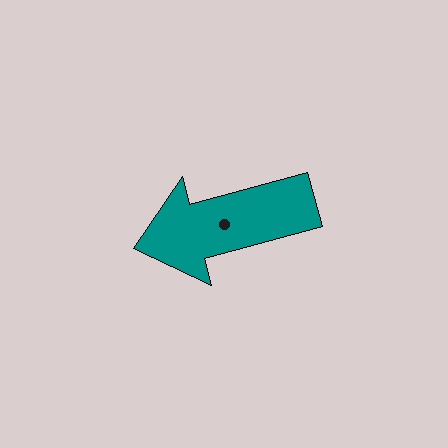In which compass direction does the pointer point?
West.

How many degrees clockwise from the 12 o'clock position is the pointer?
Approximately 255 degrees.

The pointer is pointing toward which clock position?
Roughly 9 o'clock.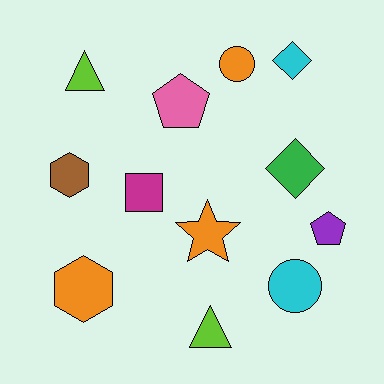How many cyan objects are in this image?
There are 2 cyan objects.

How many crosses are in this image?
There are no crosses.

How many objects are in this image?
There are 12 objects.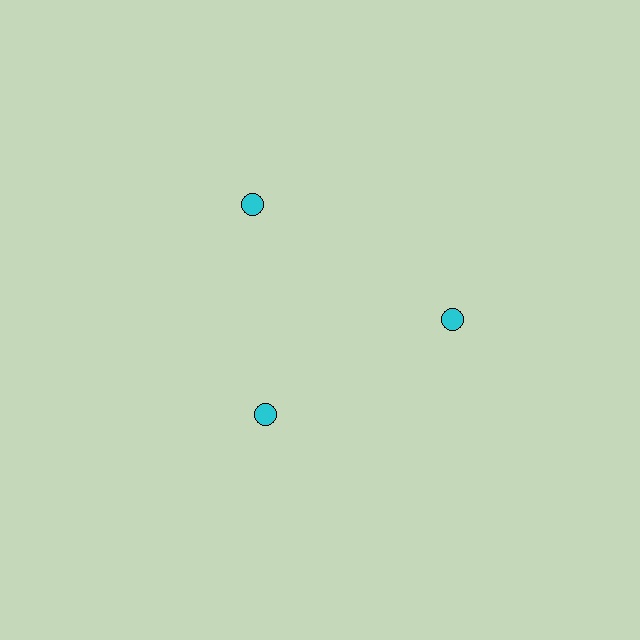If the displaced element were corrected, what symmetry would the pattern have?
It would have 3-fold rotational symmetry — the pattern would map onto itself every 120 degrees.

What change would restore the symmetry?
The symmetry would be restored by moving it outward, back onto the ring so that all 3 circles sit at equal angles and equal distance from the center.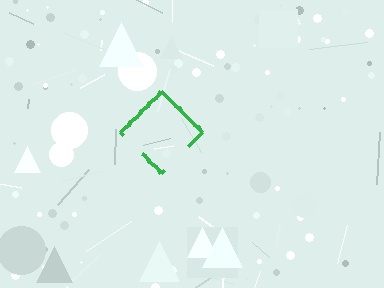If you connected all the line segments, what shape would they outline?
They would outline a diamond.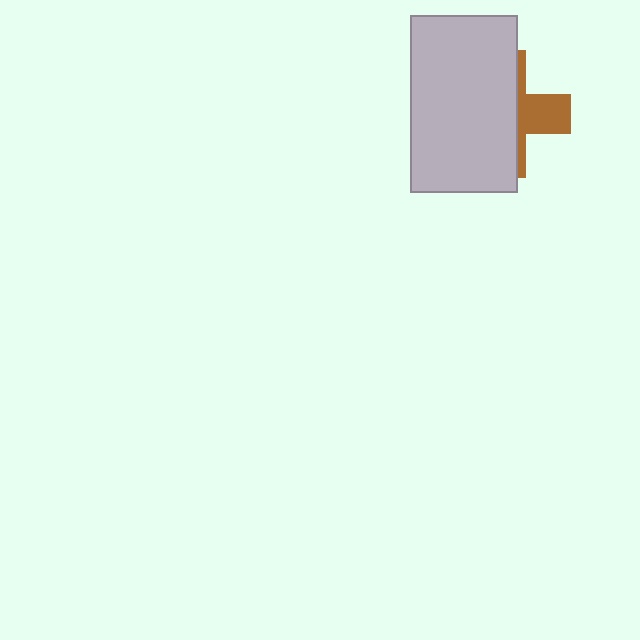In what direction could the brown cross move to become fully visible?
The brown cross could move right. That would shift it out from behind the light gray rectangle entirely.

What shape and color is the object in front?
The object in front is a light gray rectangle.